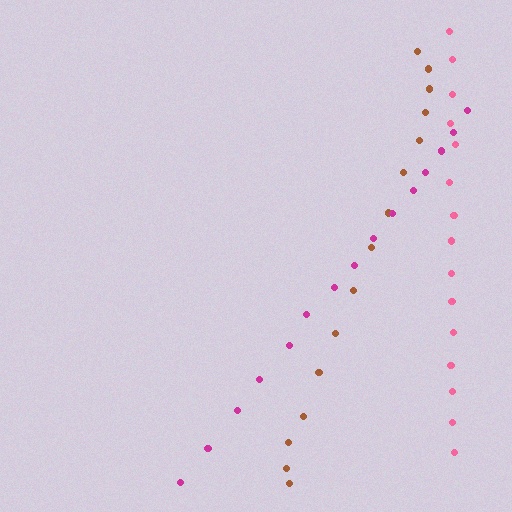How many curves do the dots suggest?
There are 3 distinct paths.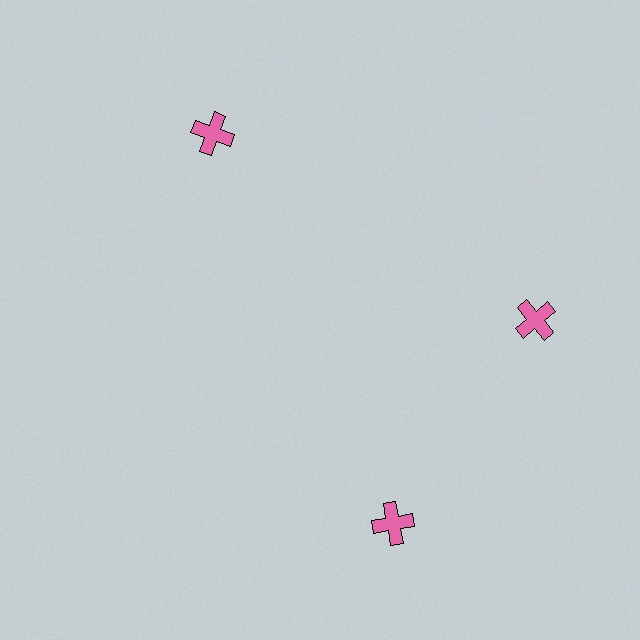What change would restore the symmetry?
The symmetry would be restored by rotating it back into even spacing with its neighbors so that all 3 crosses sit at equal angles and equal distance from the center.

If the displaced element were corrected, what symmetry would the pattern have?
It would have 3-fold rotational symmetry — the pattern would map onto itself every 120 degrees.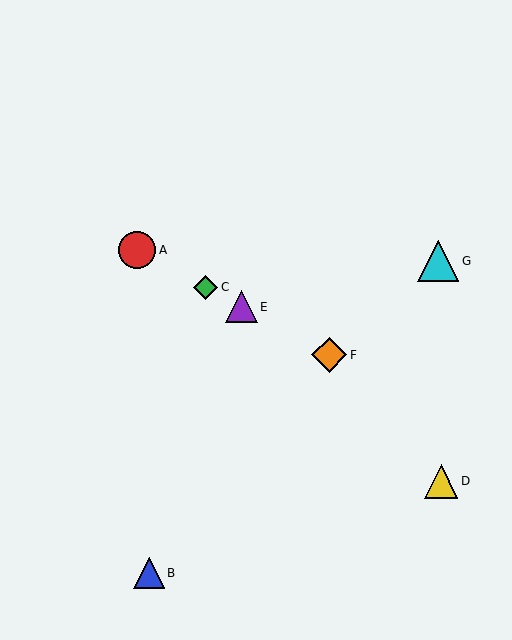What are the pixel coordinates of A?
Object A is at (137, 250).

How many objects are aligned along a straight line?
4 objects (A, C, E, F) are aligned along a straight line.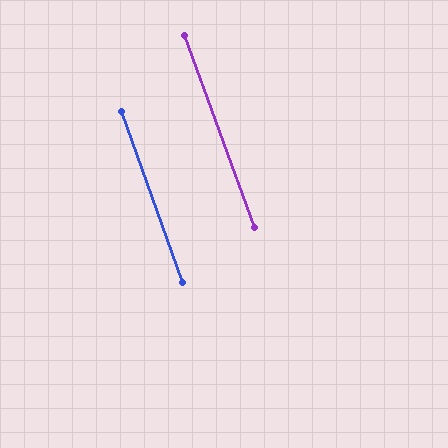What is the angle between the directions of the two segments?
Approximately 1 degree.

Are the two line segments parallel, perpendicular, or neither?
Parallel — their directions differ by only 0.6°.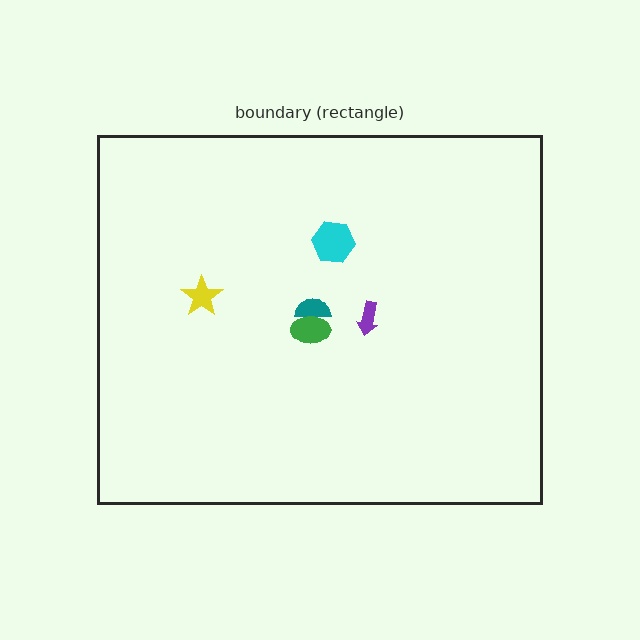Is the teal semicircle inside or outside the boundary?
Inside.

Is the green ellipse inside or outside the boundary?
Inside.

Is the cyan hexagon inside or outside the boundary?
Inside.